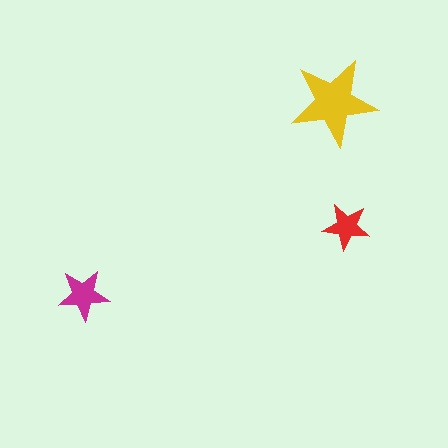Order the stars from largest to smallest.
the yellow one, the magenta one, the red one.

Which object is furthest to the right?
The red star is rightmost.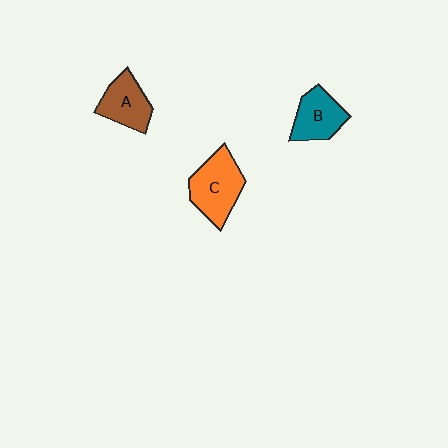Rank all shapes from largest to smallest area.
From largest to smallest: C (orange), B (teal), A (brown).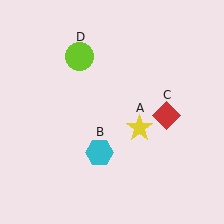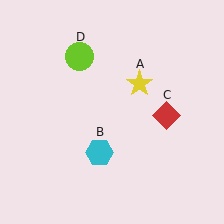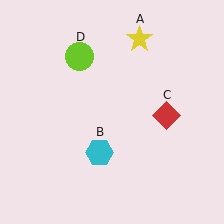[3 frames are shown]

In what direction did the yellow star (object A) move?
The yellow star (object A) moved up.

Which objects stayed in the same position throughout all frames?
Cyan hexagon (object B) and red diamond (object C) and lime circle (object D) remained stationary.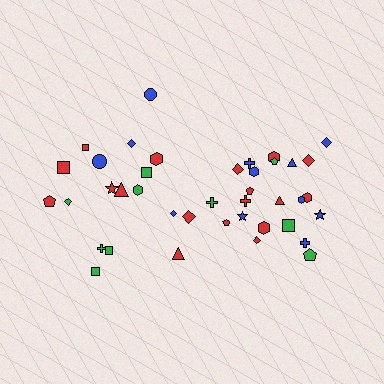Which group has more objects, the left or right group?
The right group.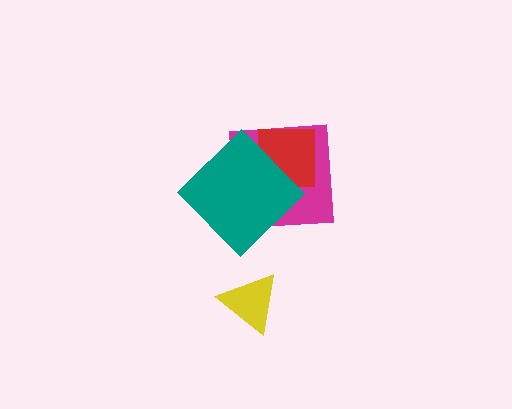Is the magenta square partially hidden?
Yes, it is partially covered by another shape.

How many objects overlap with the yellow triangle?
0 objects overlap with the yellow triangle.